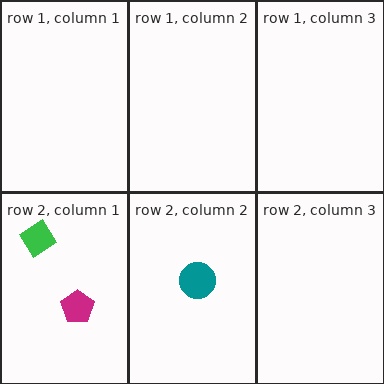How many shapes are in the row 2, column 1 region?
2.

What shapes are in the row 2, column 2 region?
The teal circle.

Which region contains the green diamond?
The row 2, column 1 region.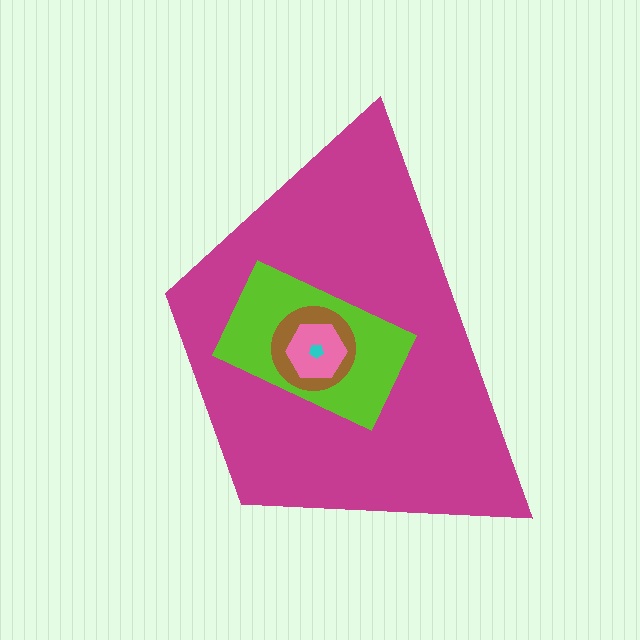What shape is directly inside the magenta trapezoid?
The lime rectangle.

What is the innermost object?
The cyan pentagon.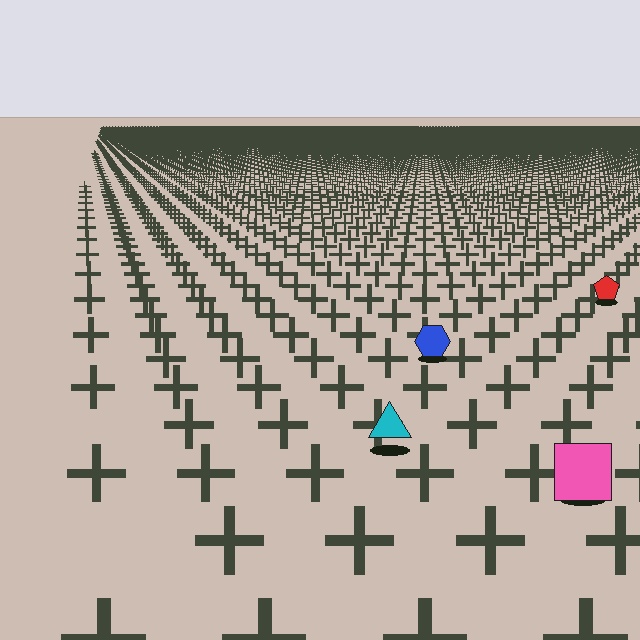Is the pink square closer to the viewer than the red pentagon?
Yes. The pink square is closer — you can tell from the texture gradient: the ground texture is coarser near it.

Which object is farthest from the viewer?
The red pentagon is farthest from the viewer. It appears smaller and the ground texture around it is denser.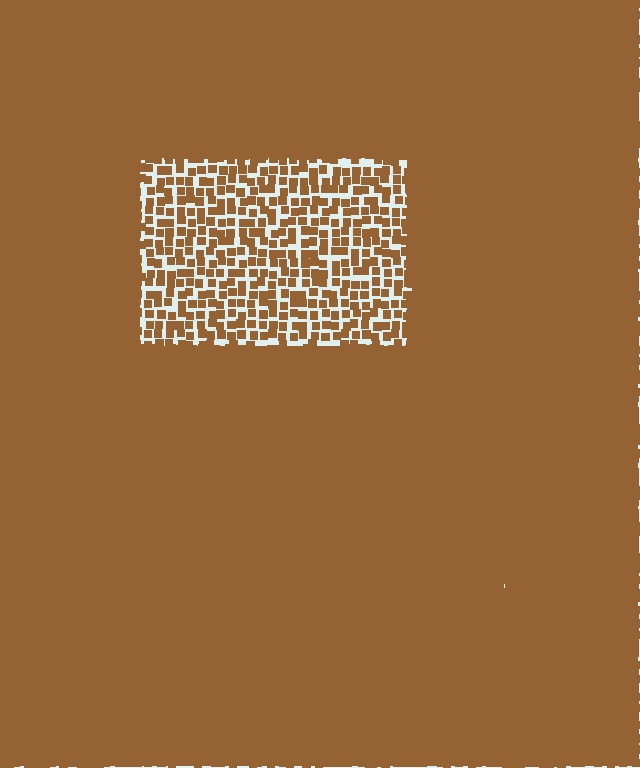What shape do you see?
I see a rectangle.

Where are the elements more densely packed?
The elements are more densely packed outside the rectangle boundary.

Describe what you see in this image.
The image contains small brown elements arranged at two different densities. A rectangle-shaped region is visible where the elements are less densely packed than the surrounding area.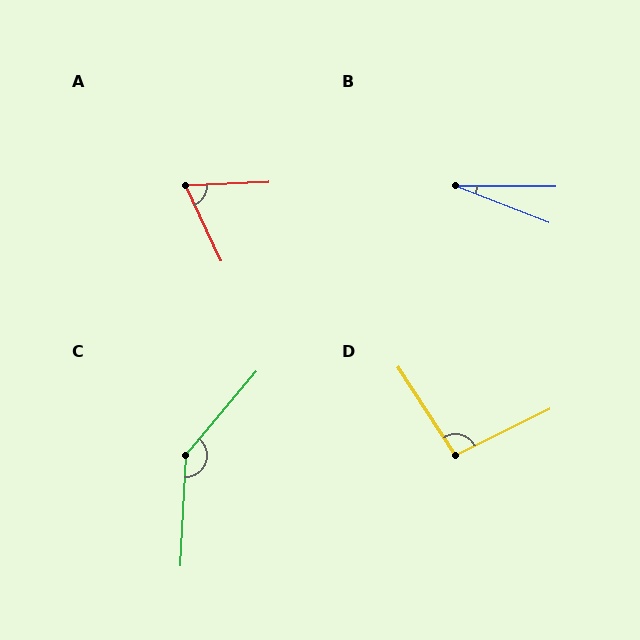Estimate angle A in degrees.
Approximately 67 degrees.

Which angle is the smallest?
B, at approximately 21 degrees.